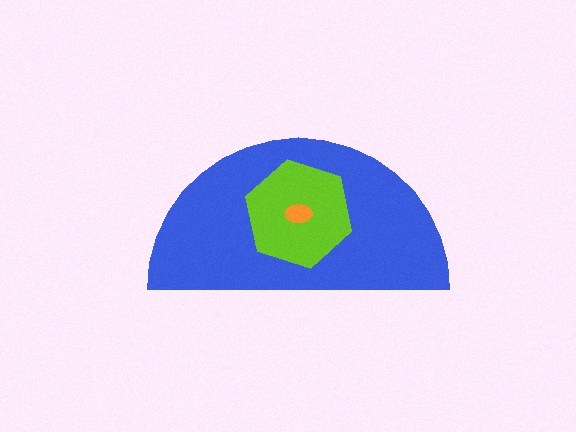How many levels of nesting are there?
3.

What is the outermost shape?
The blue semicircle.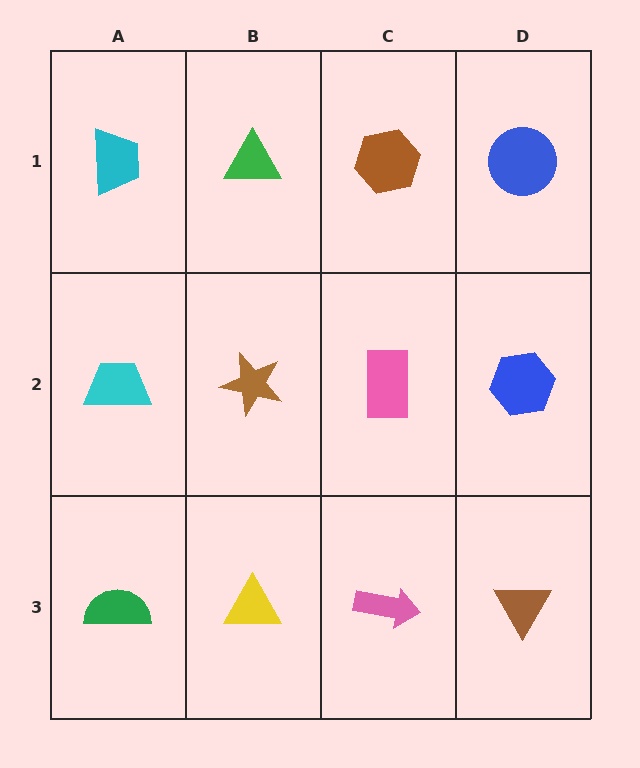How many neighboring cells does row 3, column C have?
3.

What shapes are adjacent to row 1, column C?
A pink rectangle (row 2, column C), a green triangle (row 1, column B), a blue circle (row 1, column D).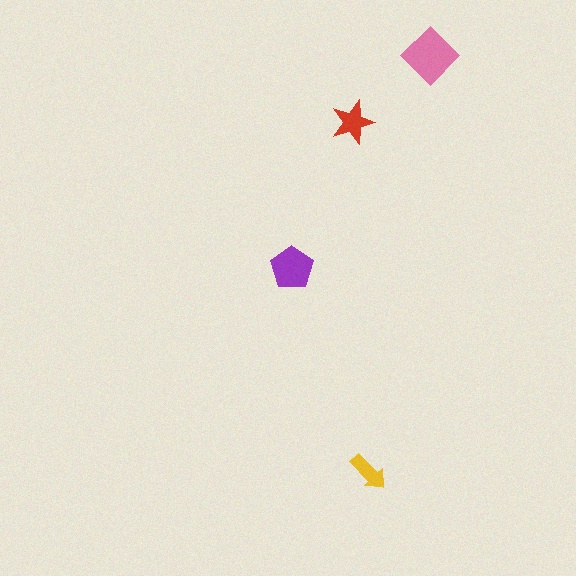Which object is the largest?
The pink diamond.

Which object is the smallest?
The yellow arrow.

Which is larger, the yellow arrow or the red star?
The red star.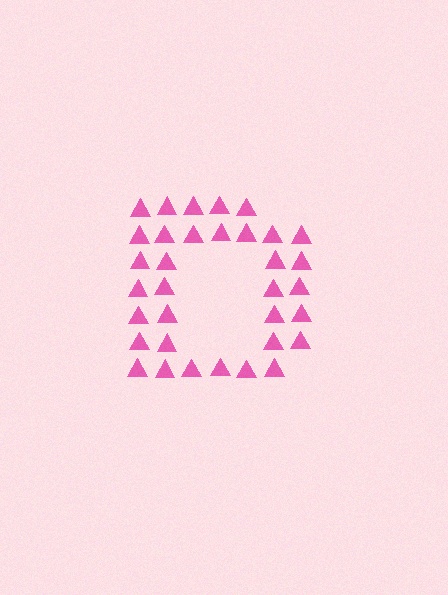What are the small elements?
The small elements are triangles.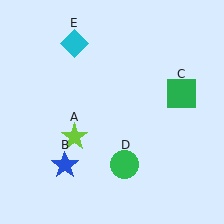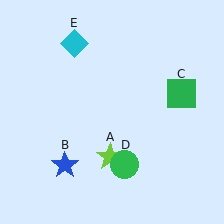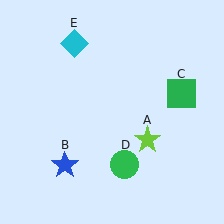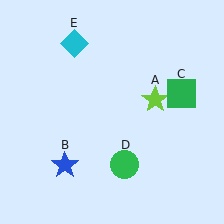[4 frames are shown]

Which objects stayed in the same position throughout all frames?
Blue star (object B) and green square (object C) and green circle (object D) and cyan diamond (object E) remained stationary.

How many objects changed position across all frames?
1 object changed position: lime star (object A).